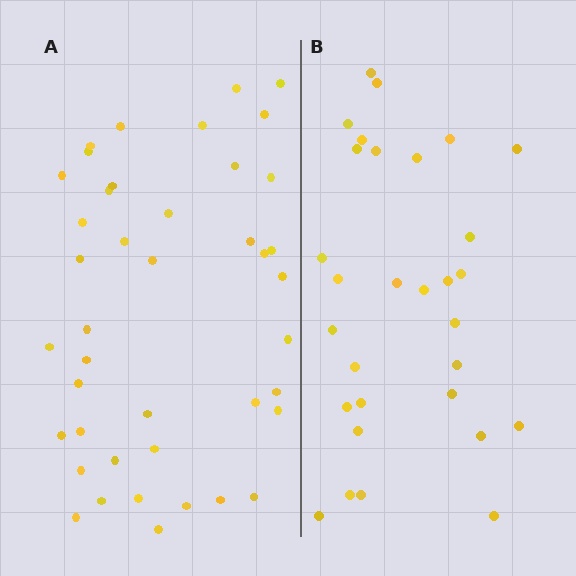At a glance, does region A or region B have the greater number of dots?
Region A (the left region) has more dots.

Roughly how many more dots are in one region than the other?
Region A has roughly 12 or so more dots than region B.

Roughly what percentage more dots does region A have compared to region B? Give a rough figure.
About 40% more.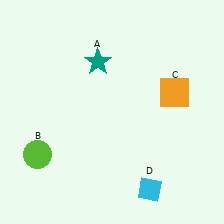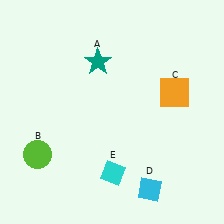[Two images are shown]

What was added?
A cyan diamond (E) was added in Image 2.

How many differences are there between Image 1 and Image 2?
There is 1 difference between the two images.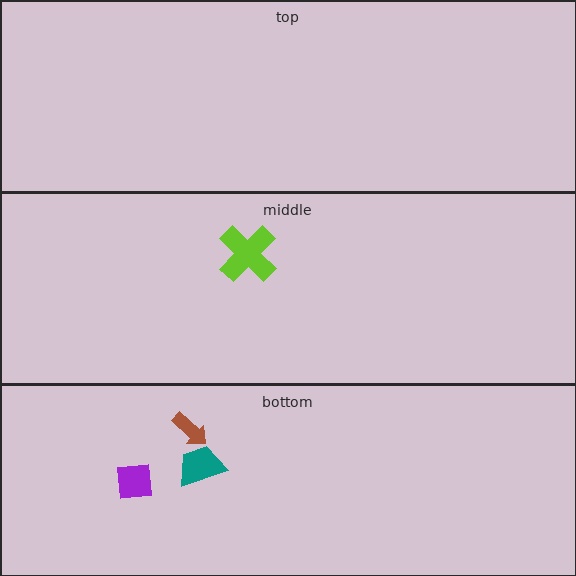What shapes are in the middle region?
The lime cross.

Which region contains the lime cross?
The middle region.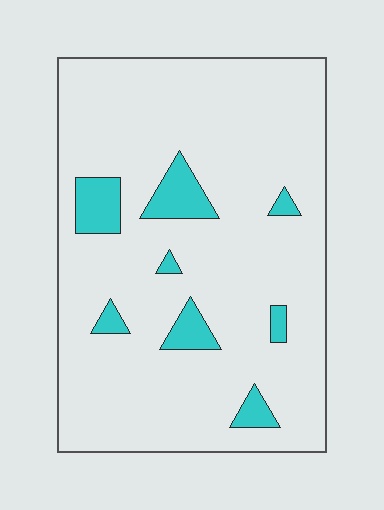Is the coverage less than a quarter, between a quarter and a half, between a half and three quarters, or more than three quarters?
Less than a quarter.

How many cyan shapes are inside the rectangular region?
8.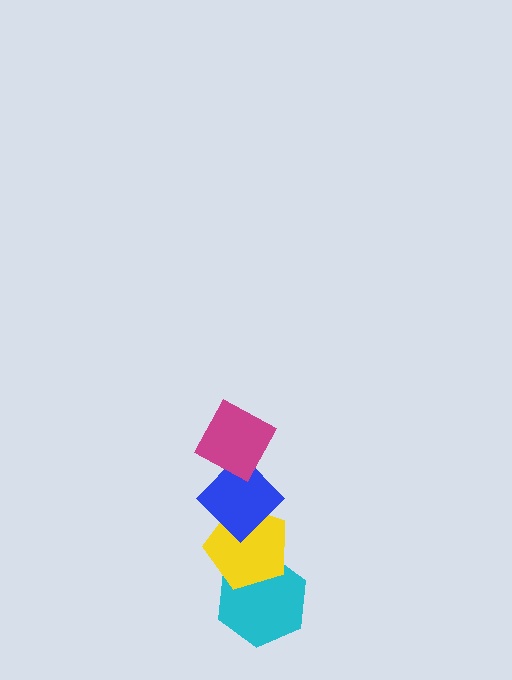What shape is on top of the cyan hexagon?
The yellow pentagon is on top of the cyan hexagon.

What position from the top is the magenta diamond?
The magenta diamond is 1st from the top.